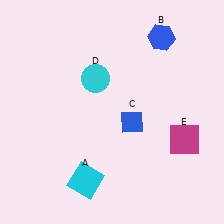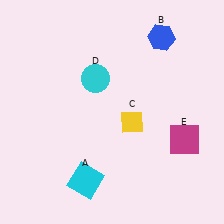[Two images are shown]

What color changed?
The diamond (C) changed from blue in Image 1 to yellow in Image 2.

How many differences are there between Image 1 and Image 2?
There is 1 difference between the two images.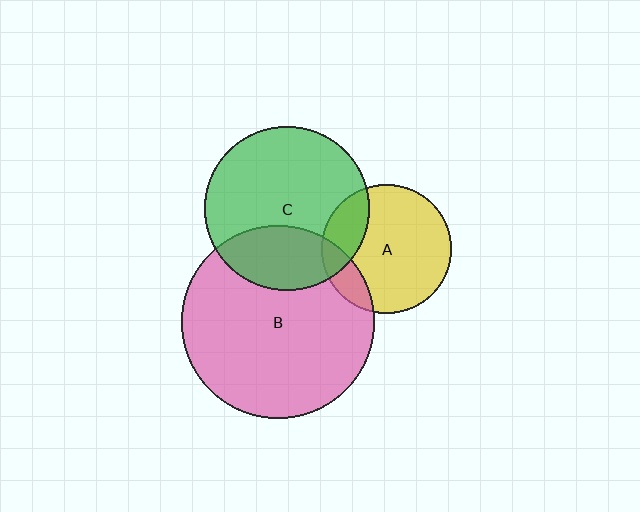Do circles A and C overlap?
Yes.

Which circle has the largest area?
Circle B (pink).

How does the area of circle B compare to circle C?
Approximately 1.4 times.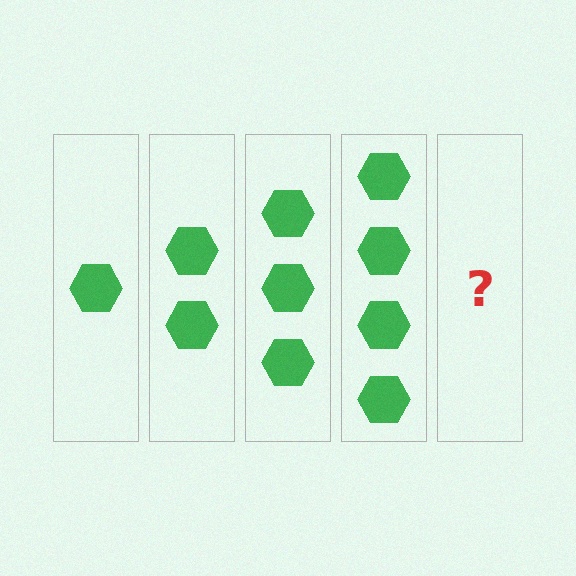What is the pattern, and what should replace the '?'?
The pattern is that each step adds one more hexagon. The '?' should be 5 hexagons.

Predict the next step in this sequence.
The next step is 5 hexagons.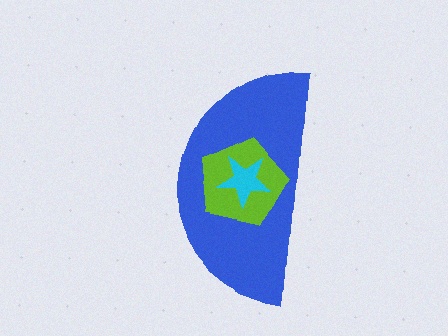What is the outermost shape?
The blue semicircle.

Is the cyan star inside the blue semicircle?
Yes.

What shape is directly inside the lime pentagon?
The cyan star.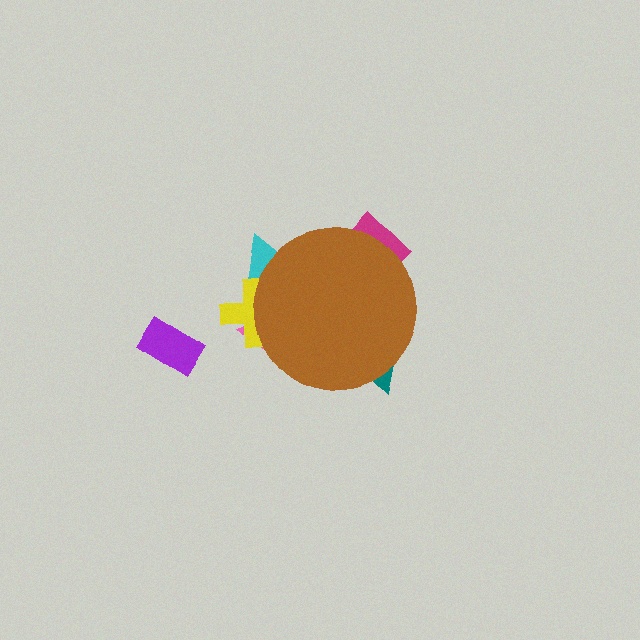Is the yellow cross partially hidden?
Yes, the yellow cross is partially hidden behind the brown circle.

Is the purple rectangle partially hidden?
No, the purple rectangle is fully visible.